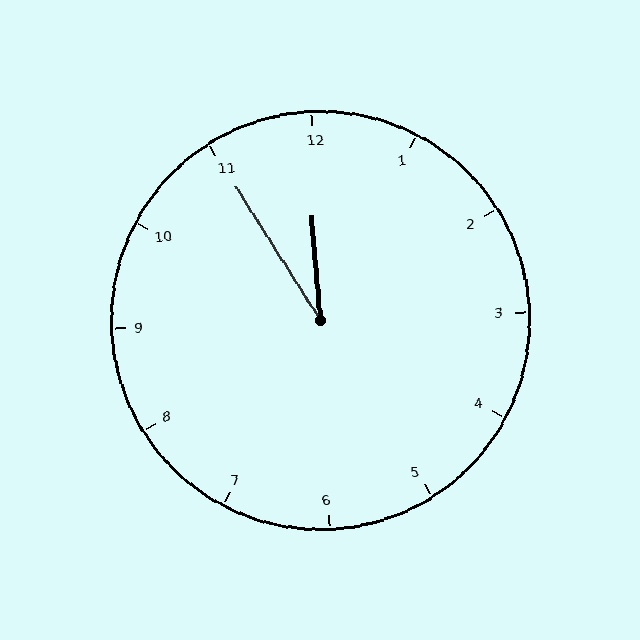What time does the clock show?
11:55.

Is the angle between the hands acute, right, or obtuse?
It is acute.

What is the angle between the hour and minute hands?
Approximately 28 degrees.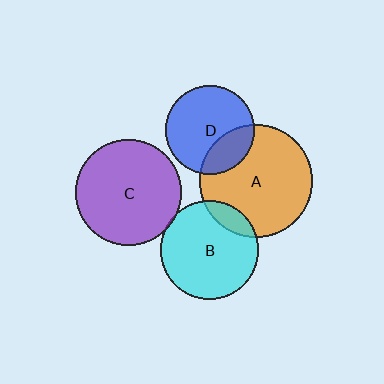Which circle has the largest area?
Circle A (orange).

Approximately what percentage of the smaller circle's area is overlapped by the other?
Approximately 5%.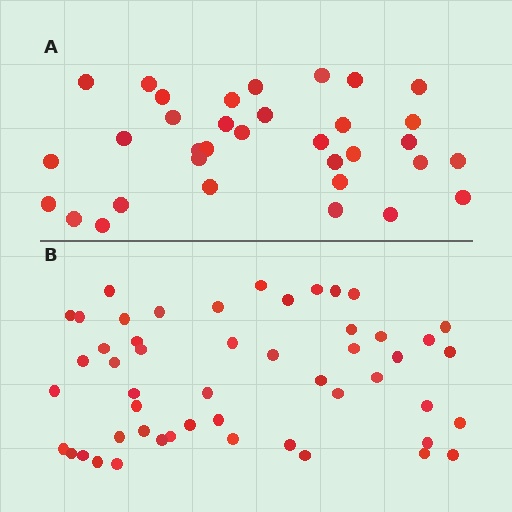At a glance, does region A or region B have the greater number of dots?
Region B (the bottom region) has more dots.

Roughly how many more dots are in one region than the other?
Region B has approximately 15 more dots than region A.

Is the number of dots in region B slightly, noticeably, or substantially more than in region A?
Region B has substantially more. The ratio is roughly 1.5 to 1.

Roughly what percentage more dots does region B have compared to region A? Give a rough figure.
About 50% more.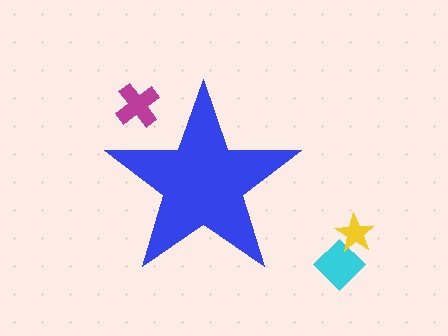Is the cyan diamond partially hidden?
No, the cyan diamond is fully visible.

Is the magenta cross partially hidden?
Yes, the magenta cross is partially hidden behind the blue star.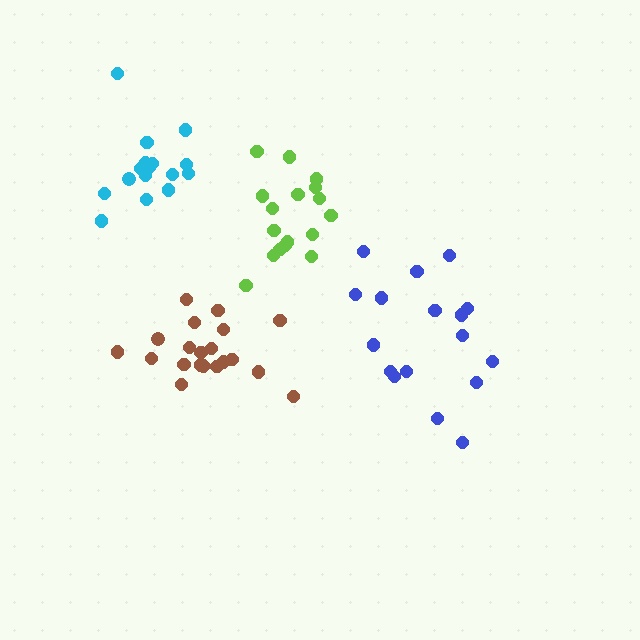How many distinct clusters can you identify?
There are 4 distinct clusters.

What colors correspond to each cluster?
The clusters are colored: lime, brown, blue, cyan.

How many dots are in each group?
Group 1: 17 dots, Group 2: 20 dots, Group 3: 17 dots, Group 4: 16 dots (70 total).